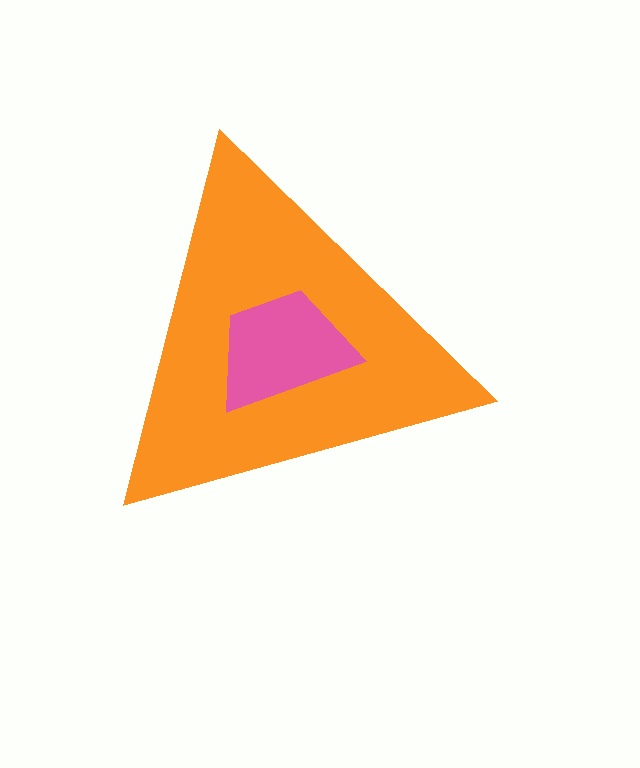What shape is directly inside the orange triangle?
The pink trapezoid.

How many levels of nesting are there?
2.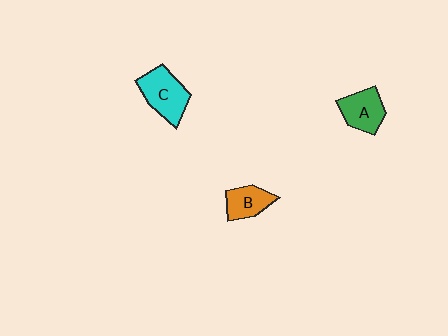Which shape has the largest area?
Shape C (cyan).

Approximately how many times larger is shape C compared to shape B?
Approximately 1.5 times.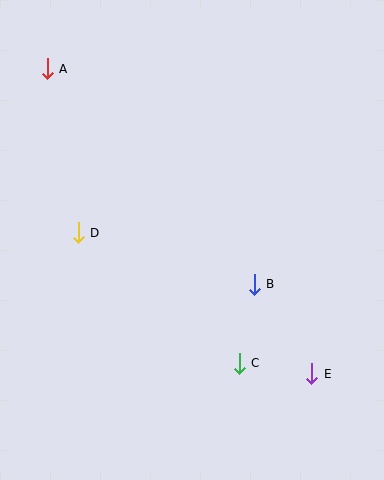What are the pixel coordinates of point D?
Point D is at (78, 233).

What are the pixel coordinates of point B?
Point B is at (254, 284).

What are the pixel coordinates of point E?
Point E is at (312, 374).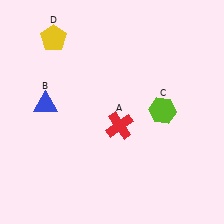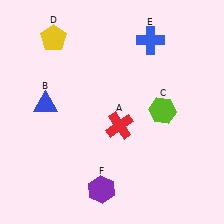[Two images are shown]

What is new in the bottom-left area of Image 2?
A purple hexagon (F) was added in the bottom-left area of Image 2.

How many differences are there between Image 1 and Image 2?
There are 2 differences between the two images.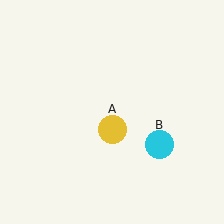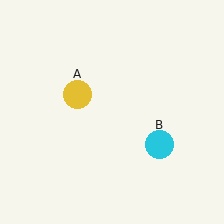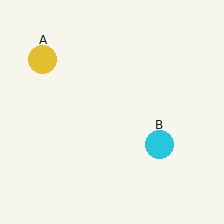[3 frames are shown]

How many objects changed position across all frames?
1 object changed position: yellow circle (object A).